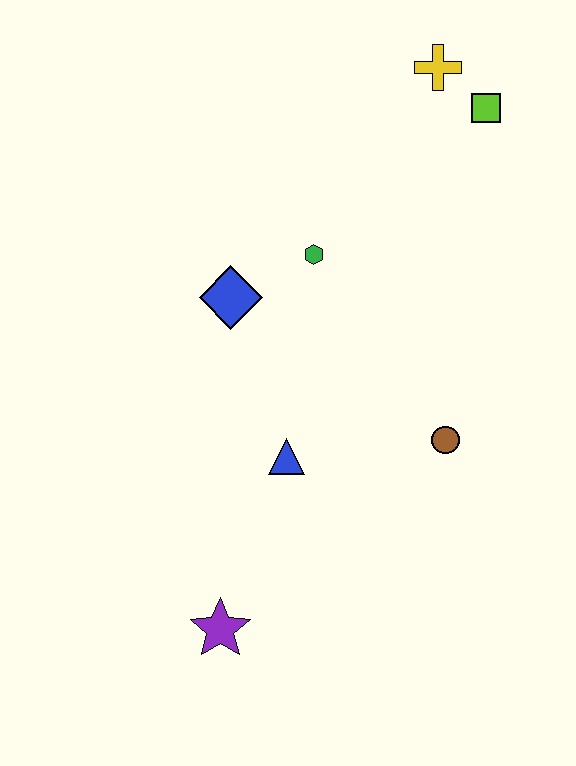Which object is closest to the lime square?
The yellow cross is closest to the lime square.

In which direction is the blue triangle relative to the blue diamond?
The blue triangle is below the blue diamond.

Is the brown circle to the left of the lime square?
Yes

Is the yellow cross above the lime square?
Yes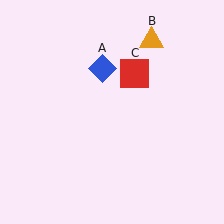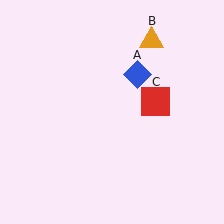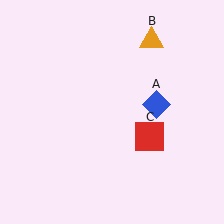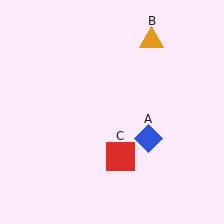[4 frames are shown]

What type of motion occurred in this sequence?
The blue diamond (object A), red square (object C) rotated clockwise around the center of the scene.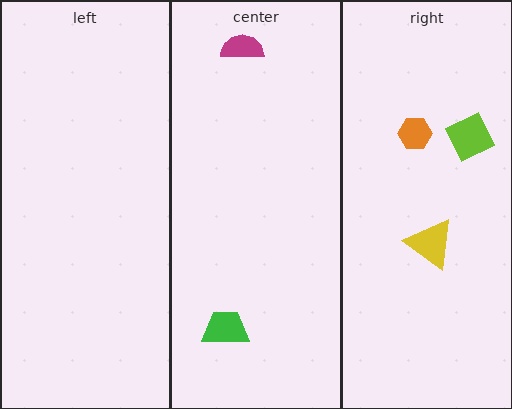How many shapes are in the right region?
3.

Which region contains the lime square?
The right region.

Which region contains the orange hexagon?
The right region.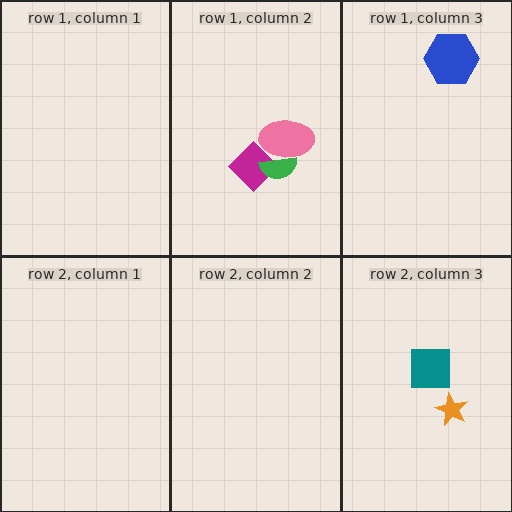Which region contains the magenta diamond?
The row 1, column 2 region.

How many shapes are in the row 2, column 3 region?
2.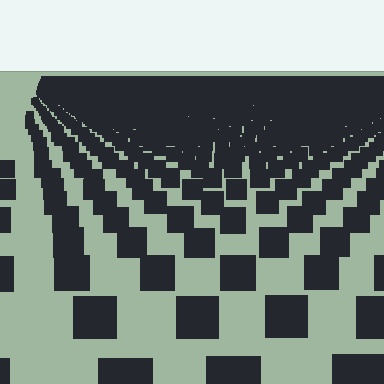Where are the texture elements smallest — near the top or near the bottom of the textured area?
Near the top.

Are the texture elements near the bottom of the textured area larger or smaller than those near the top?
Larger. Near the bottom, elements are closer to the viewer and appear at a bigger on-screen size.